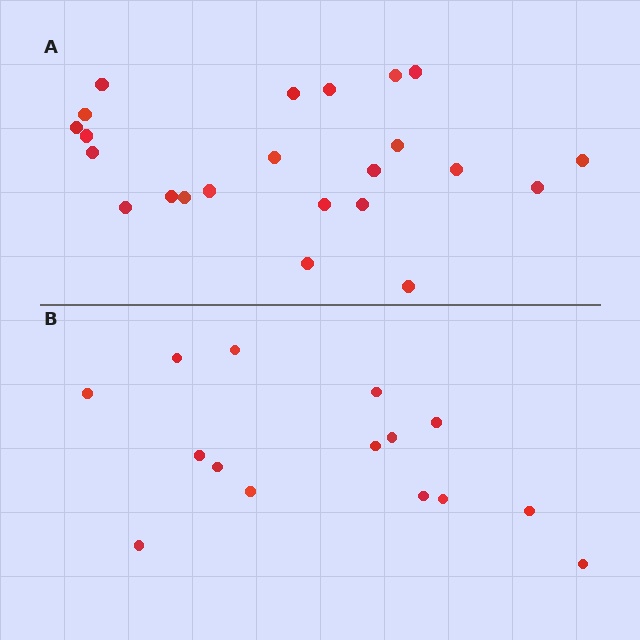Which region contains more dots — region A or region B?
Region A (the top region) has more dots.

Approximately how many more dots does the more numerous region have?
Region A has roughly 8 or so more dots than region B.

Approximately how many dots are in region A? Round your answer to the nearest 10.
About 20 dots. (The exact count is 23, which rounds to 20.)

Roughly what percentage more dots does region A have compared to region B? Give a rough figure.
About 55% more.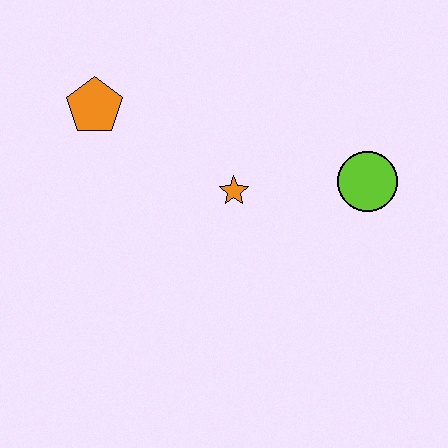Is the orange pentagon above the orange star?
Yes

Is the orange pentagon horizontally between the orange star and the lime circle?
No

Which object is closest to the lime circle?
The orange star is closest to the lime circle.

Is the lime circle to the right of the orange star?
Yes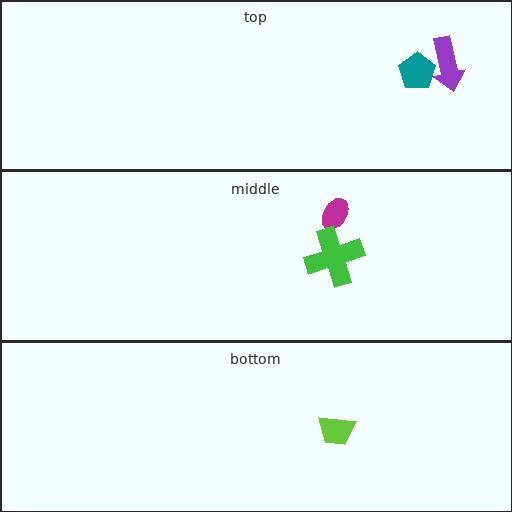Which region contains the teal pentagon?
The top region.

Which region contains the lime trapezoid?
The bottom region.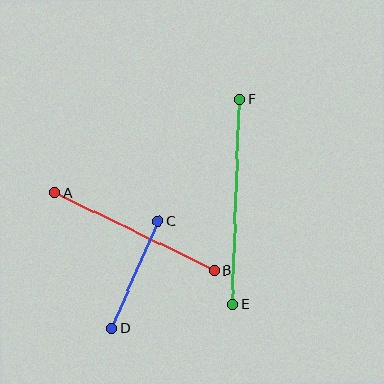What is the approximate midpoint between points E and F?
The midpoint is at approximately (236, 202) pixels.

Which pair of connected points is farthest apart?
Points E and F are farthest apart.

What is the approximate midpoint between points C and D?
The midpoint is at approximately (135, 275) pixels.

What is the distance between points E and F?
The distance is approximately 205 pixels.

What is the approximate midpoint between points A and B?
The midpoint is at approximately (135, 232) pixels.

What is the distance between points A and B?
The distance is approximately 178 pixels.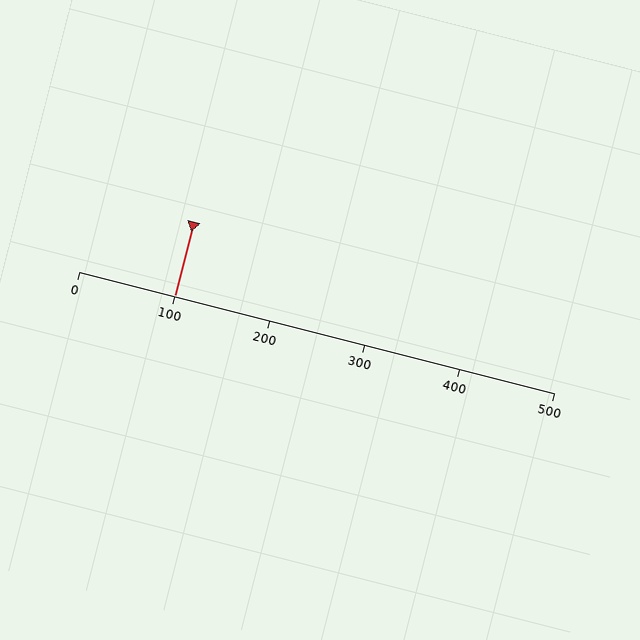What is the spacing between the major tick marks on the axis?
The major ticks are spaced 100 apart.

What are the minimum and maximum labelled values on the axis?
The axis runs from 0 to 500.